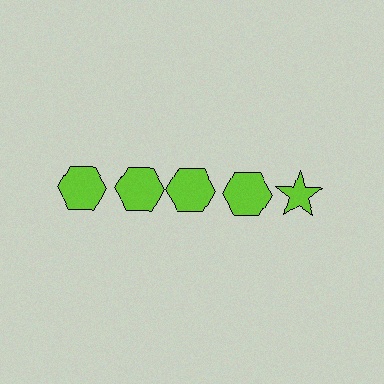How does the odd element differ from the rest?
It has a different shape: star instead of hexagon.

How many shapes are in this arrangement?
There are 5 shapes arranged in a grid pattern.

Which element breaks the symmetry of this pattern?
The lime star in the top row, rightmost column breaks the symmetry. All other shapes are lime hexagons.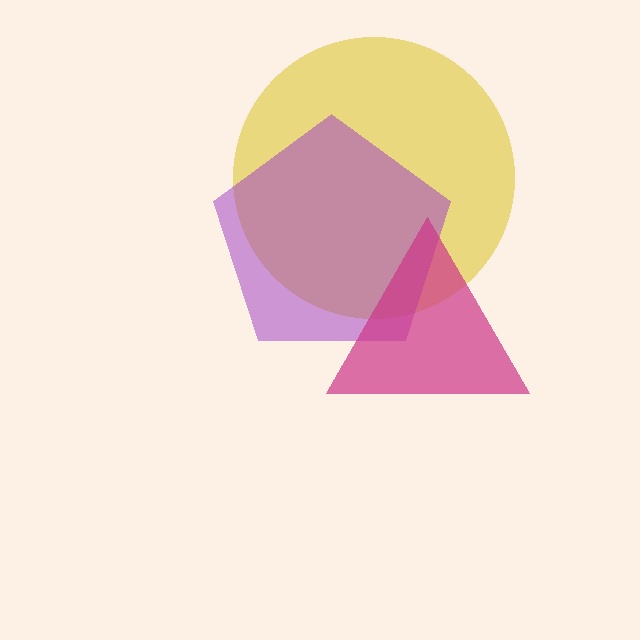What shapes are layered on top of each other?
The layered shapes are: a yellow circle, a purple pentagon, a magenta triangle.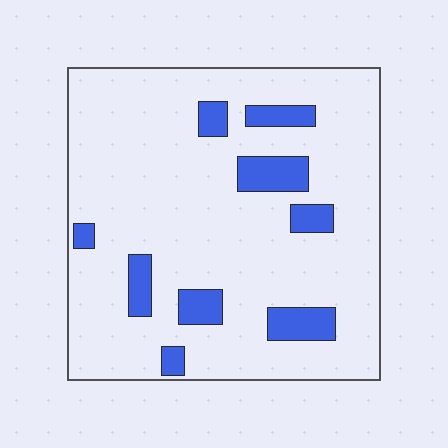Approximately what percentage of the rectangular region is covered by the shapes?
Approximately 15%.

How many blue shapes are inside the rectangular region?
9.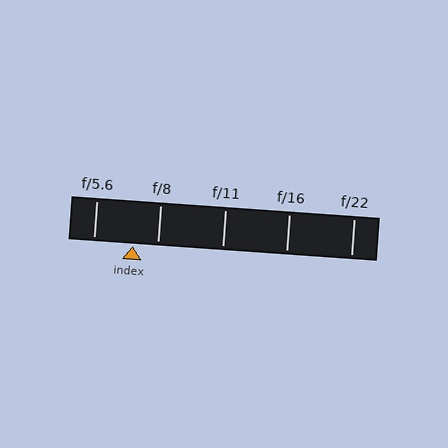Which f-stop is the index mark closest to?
The index mark is closest to f/8.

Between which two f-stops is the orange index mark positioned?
The index mark is between f/5.6 and f/8.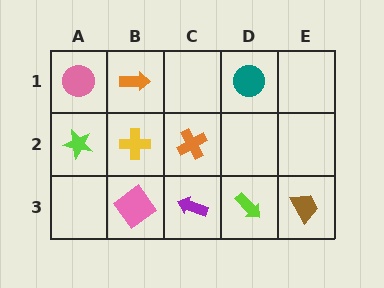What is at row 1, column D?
A teal circle.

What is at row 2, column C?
An orange cross.